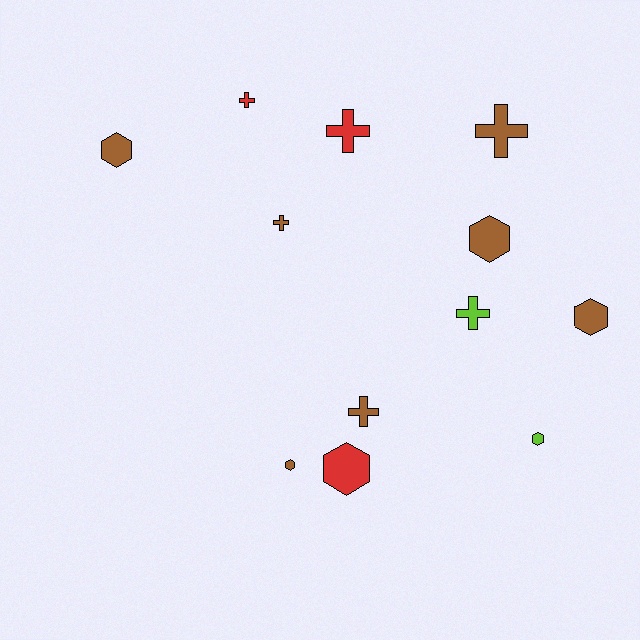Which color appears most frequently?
Brown, with 7 objects.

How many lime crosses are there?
There is 1 lime cross.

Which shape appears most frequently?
Cross, with 6 objects.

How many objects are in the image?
There are 12 objects.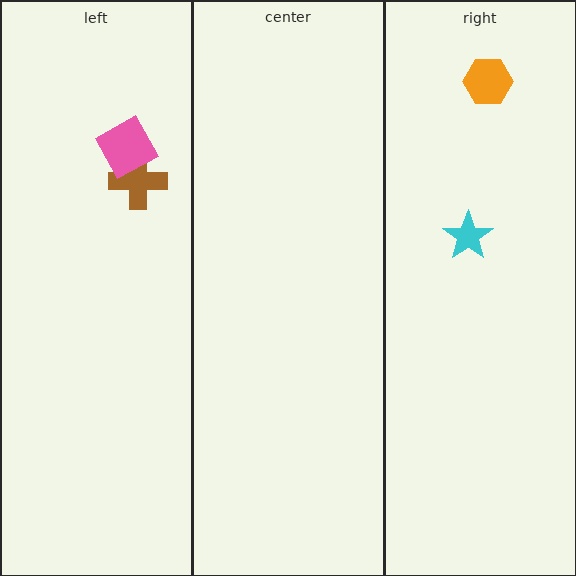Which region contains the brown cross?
The left region.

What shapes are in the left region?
The brown cross, the pink diamond.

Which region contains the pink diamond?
The left region.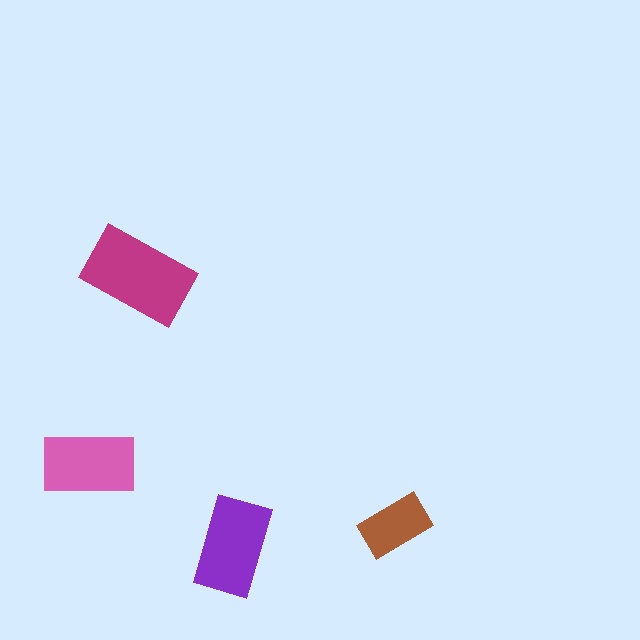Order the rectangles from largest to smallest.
the magenta one, the purple one, the pink one, the brown one.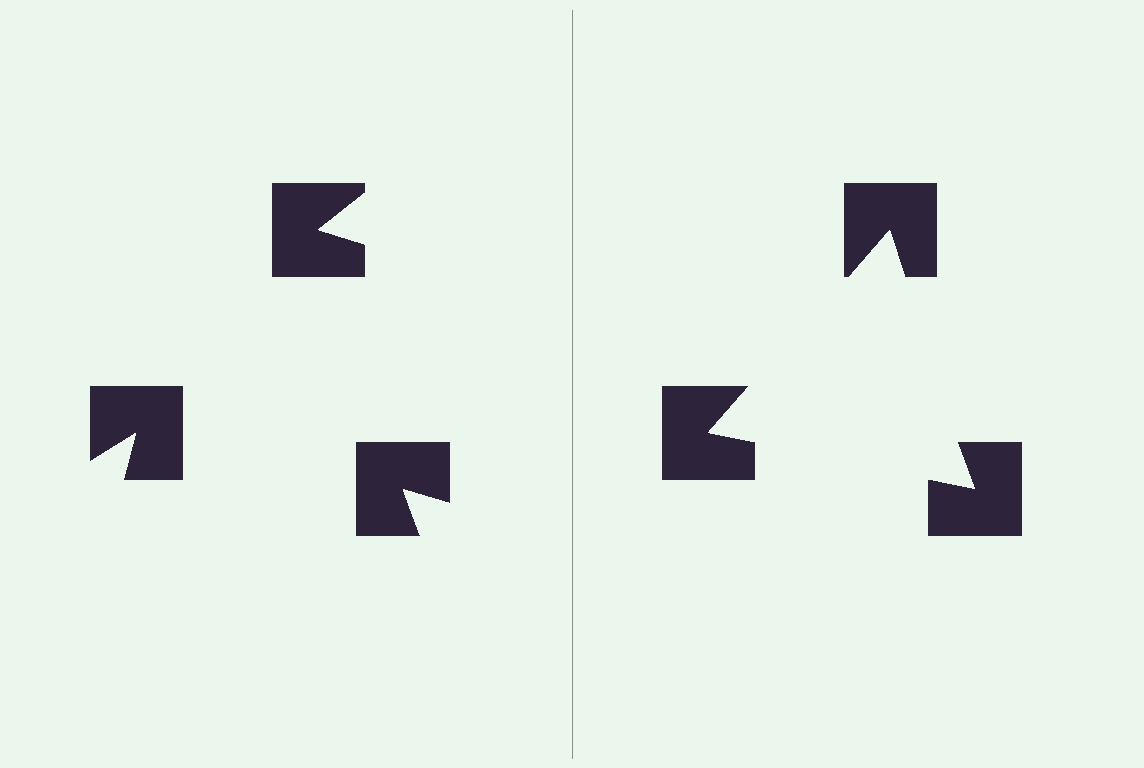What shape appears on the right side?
An illusory triangle.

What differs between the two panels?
The notched squares are positioned identically on both sides; only the wedge orientations differ. On the right they align to a triangle; on the left they are misaligned.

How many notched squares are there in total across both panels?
6 — 3 on each side.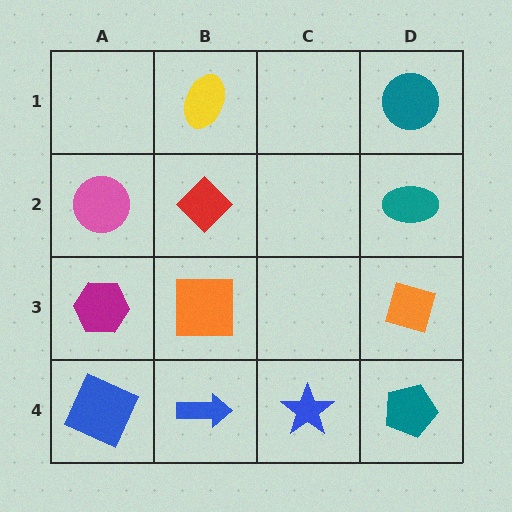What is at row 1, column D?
A teal circle.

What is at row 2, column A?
A pink circle.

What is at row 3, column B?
An orange square.